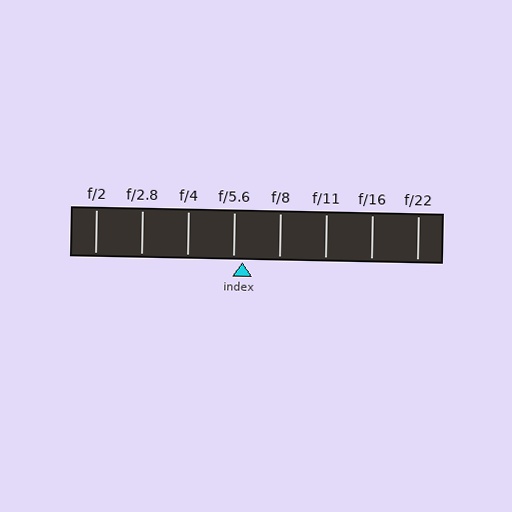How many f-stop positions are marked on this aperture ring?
There are 8 f-stop positions marked.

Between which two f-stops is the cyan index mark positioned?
The index mark is between f/5.6 and f/8.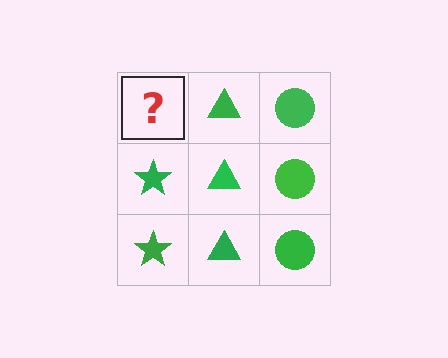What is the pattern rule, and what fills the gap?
The rule is that each column has a consistent shape. The gap should be filled with a green star.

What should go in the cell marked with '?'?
The missing cell should contain a green star.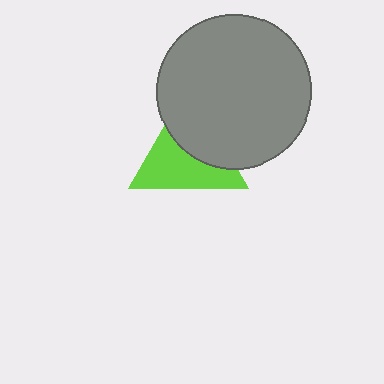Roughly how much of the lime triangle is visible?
About half of it is visible (roughly 56%).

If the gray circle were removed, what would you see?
You would see the complete lime triangle.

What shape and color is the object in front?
The object in front is a gray circle.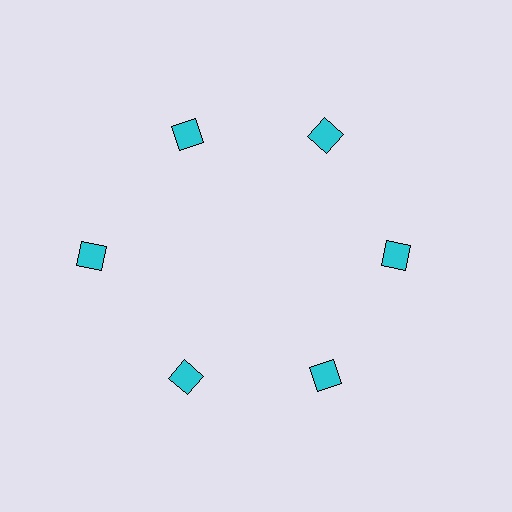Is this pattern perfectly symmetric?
No. The 6 cyan squares are arranged in a ring, but one element near the 9 o'clock position is pushed outward from the center, breaking the 6-fold rotational symmetry.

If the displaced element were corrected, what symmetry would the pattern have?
It would have 6-fold rotational symmetry — the pattern would map onto itself every 60 degrees.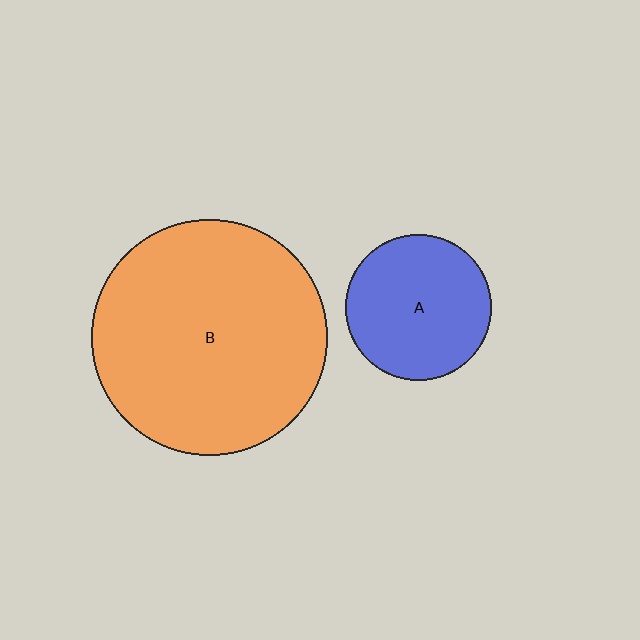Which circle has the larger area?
Circle B (orange).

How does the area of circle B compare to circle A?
Approximately 2.6 times.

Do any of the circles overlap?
No, none of the circles overlap.